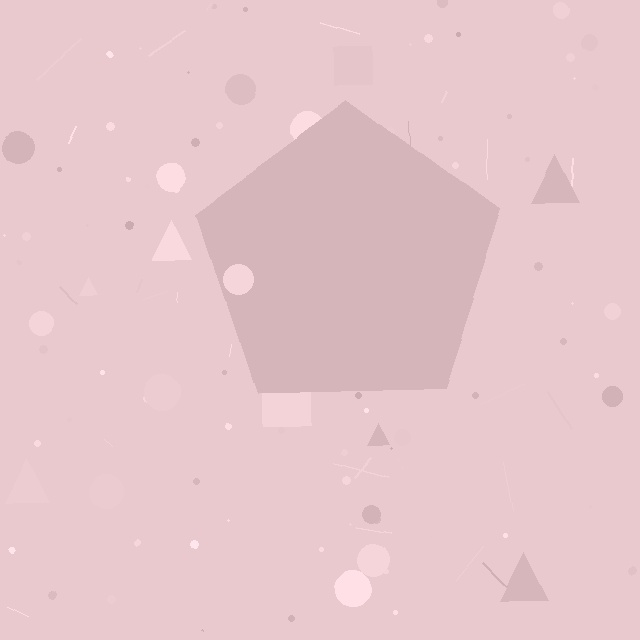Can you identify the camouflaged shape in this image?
The camouflaged shape is a pentagon.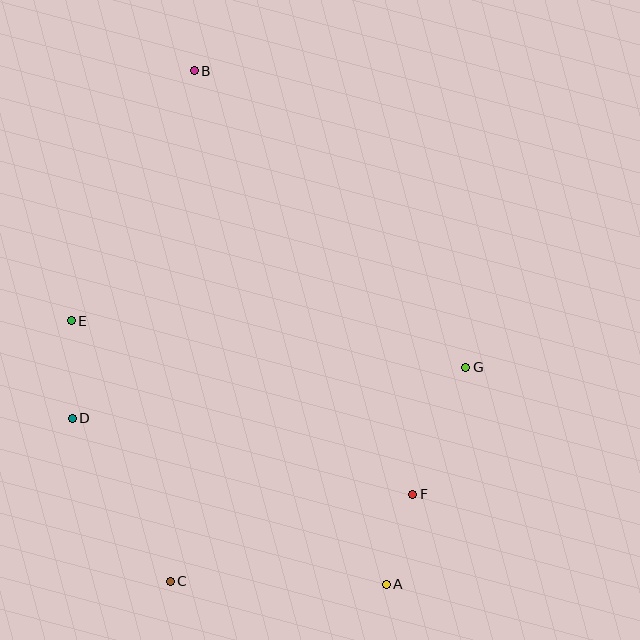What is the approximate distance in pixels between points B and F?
The distance between B and F is approximately 477 pixels.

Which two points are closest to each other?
Points A and F are closest to each other.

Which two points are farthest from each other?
Points A and B are farthest from each other.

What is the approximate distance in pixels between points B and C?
The distance between B and C is approximately 511 pixels.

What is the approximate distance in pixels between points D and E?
The distance between D and E is approximately 98 pixels.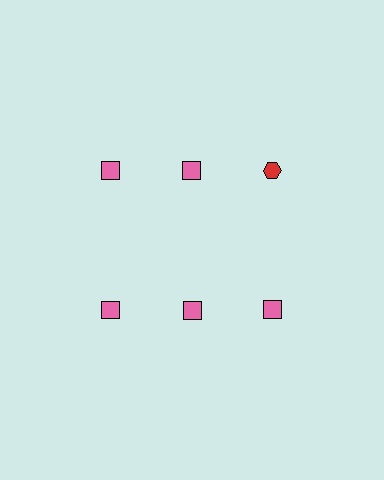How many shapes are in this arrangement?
There are 6 shapes arranged in a grid pattern.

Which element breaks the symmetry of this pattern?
The red hexagon in the top row, center column breaks the symmetry. All other shapes are pink squares.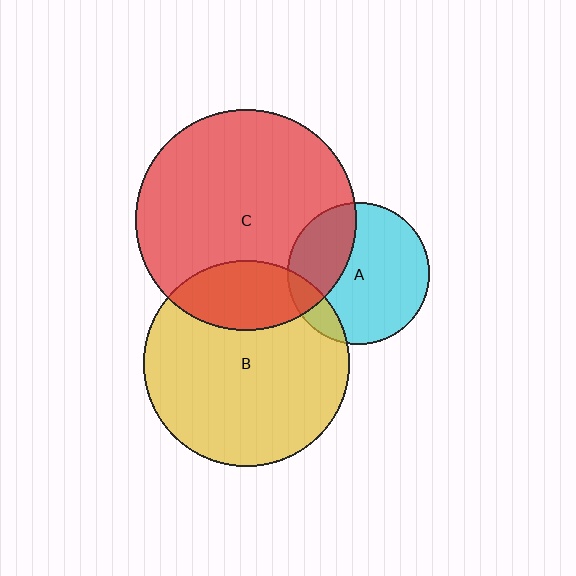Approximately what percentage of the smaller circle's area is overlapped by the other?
Approximately 30%.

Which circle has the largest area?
Circle C (red).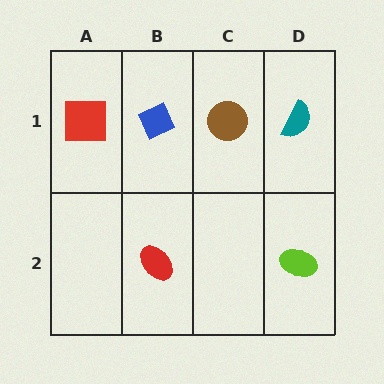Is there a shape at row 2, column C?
No, that cell is empty.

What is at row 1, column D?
A teal semicircle.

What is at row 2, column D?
A lime ellipse.